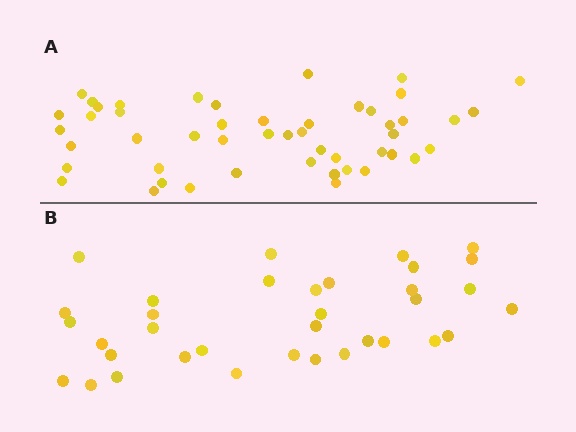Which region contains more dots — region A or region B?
Region A (the top region) has more dots.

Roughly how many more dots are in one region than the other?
Region A has approximately 15 more dots than region B.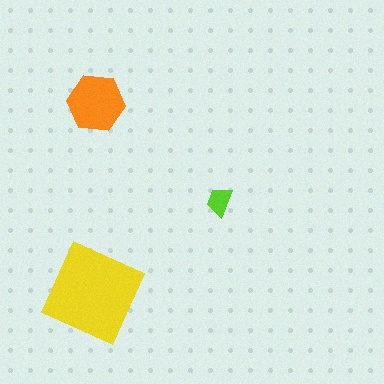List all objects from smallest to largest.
The lime trapezoid, the orange hexagon, the yellow diamond.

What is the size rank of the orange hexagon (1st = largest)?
2nd.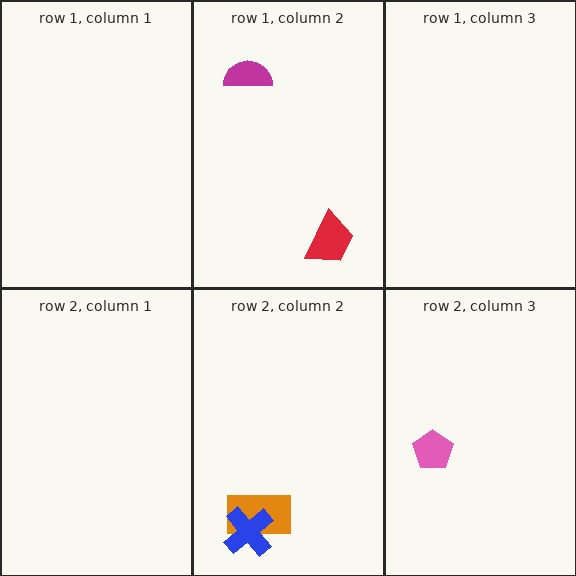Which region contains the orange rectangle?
The row 2, column 2 region.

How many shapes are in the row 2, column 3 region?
1.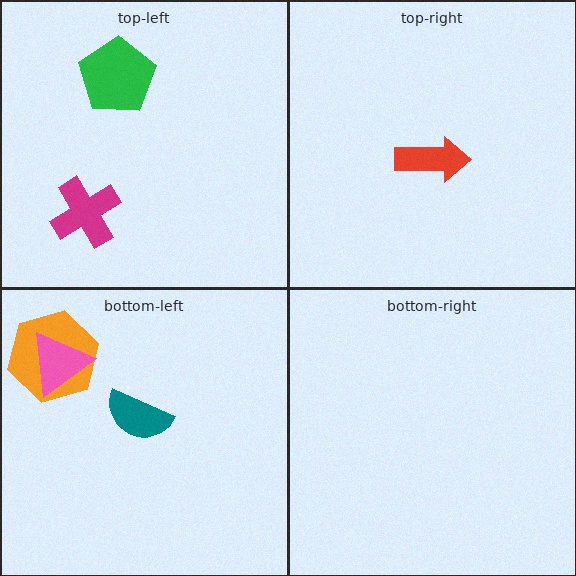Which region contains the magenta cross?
The top-left region.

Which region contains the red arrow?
The top-right region.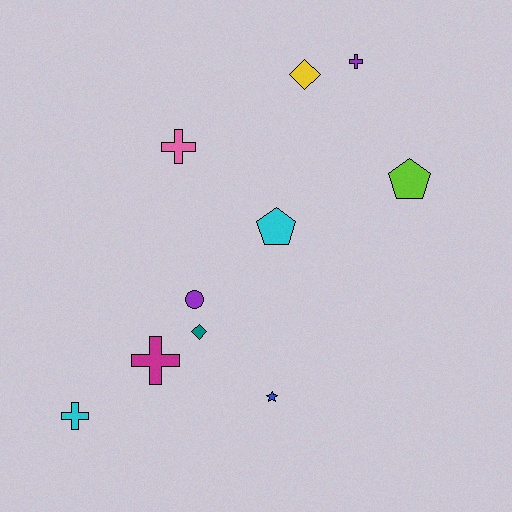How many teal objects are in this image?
There is 1 teal object.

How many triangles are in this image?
There are no triangles.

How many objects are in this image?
There are 10 objects.